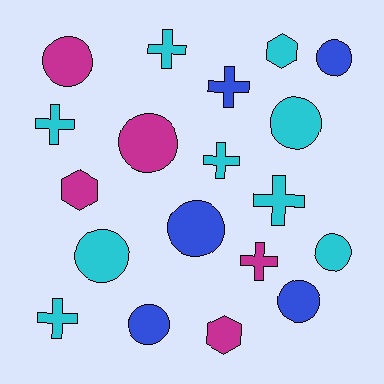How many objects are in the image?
There are 19 objects.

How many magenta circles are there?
There are 2 magenta circles.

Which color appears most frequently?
Cyan, with 9 objects.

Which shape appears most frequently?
Circle, with 9 objects.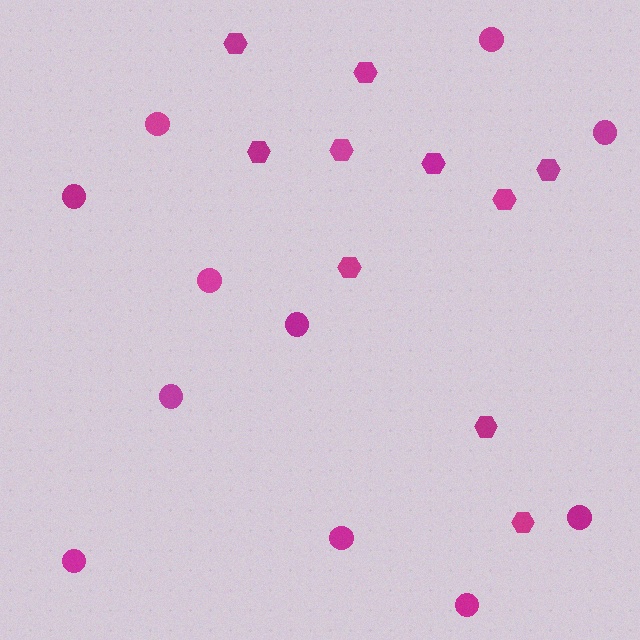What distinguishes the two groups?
There are 2 groups: one group of circles (11) and one group of hexagons (10).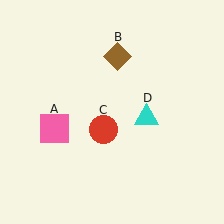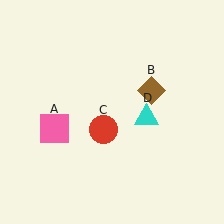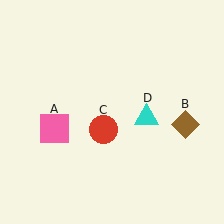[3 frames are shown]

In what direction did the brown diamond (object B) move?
The brown diamond (object B) moved down and to the right.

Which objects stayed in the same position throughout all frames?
Pink square (object A) and red circle (object C) and cyan triangle (object D) remained stationary.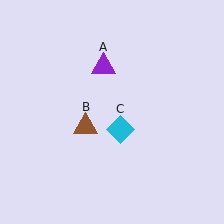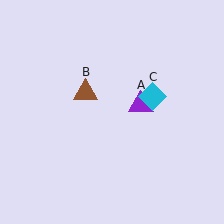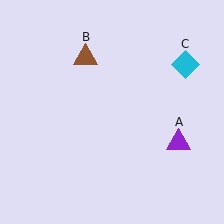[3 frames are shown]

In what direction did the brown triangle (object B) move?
The brown triangle (object B) moved up.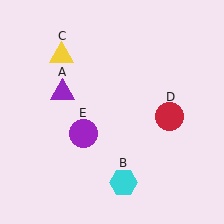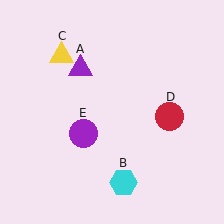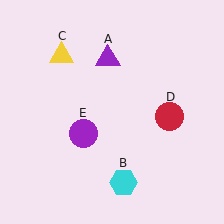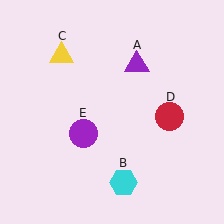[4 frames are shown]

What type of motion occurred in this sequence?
The purple triangle (object A) rotated clockwise around the center of the scene.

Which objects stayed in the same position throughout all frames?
Cyan hexagon (object B) and yellow triangle (object C) and red circle (object D) and purple circle (object E) remained stationary.